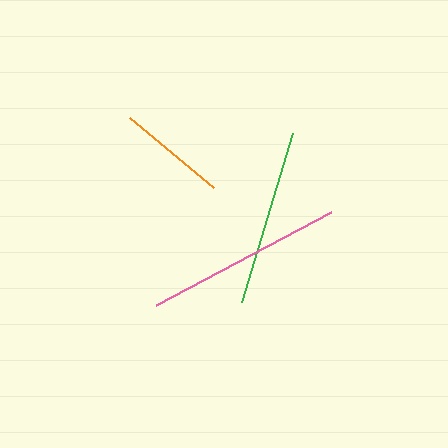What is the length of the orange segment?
The orange segment is approximately 110 pixels long.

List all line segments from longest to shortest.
From longest to shortest: pink, green, orange.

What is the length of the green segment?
The green segment is approximately 177 pixels long.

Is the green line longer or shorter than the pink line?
The pink line is longer than the green line.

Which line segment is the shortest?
The orange line is the shortest at approximately 110 pixels.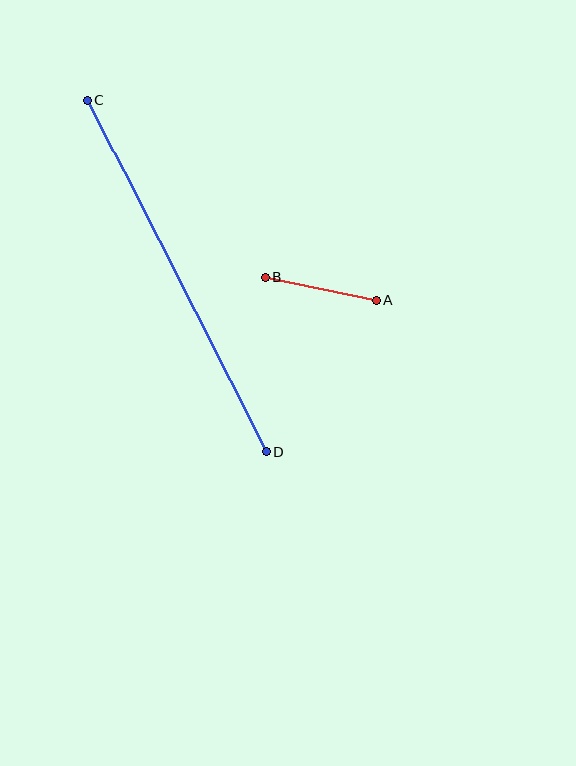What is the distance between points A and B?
The distance is approximately 113 pixels.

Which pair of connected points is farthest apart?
Points C and D are farthest apart.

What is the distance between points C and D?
The distance is approximately 394 pixels.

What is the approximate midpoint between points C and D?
The midpoint is at approximately (177, 276) pixels.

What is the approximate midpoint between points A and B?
The midpoint is at approximately (321, 289) pixels.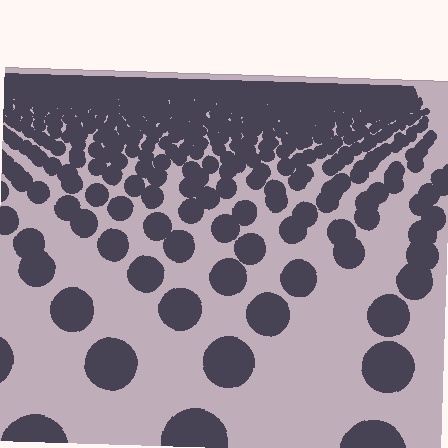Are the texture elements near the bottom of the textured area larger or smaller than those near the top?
Larger. Near the bottom, elements are closer to the viewer and appear at a bigger on-screen size.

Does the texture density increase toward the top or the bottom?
Density increases toward the top.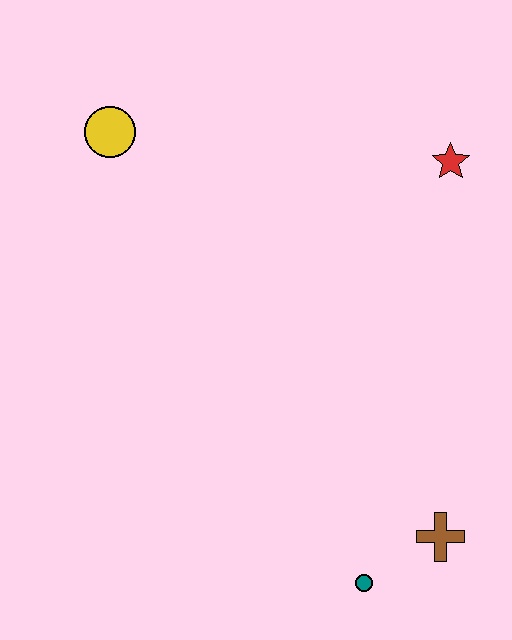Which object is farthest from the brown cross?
The yellow circle is farthest from the brown cross.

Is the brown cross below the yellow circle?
Yes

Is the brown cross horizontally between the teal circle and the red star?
Yes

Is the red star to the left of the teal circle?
No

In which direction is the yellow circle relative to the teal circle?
The yellow circle is above the teal circle.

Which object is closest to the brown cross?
The teal circle is closest to the brown cross.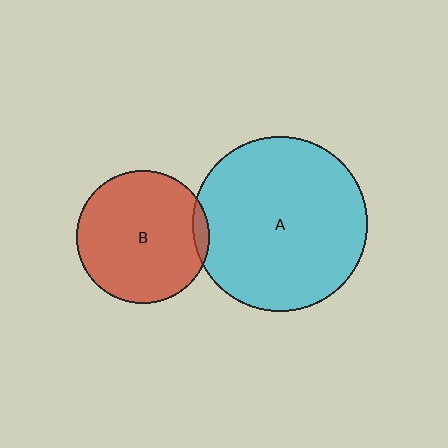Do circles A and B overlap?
Yes.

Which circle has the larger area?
Circle A (cyan).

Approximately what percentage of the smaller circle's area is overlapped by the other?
Approximately 5%.